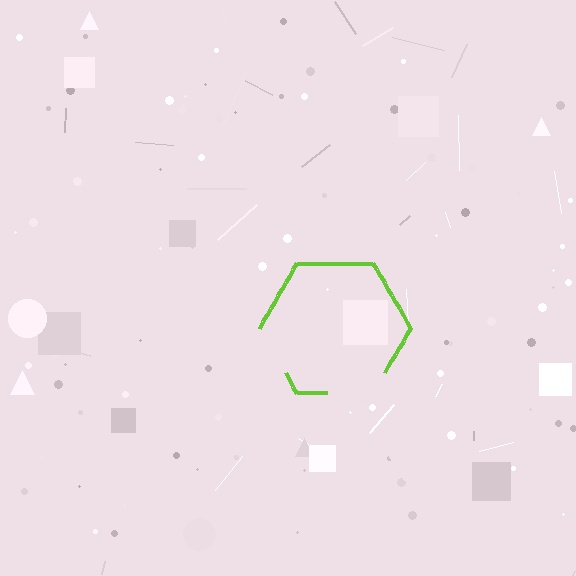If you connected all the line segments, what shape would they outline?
They would outline a hexagon.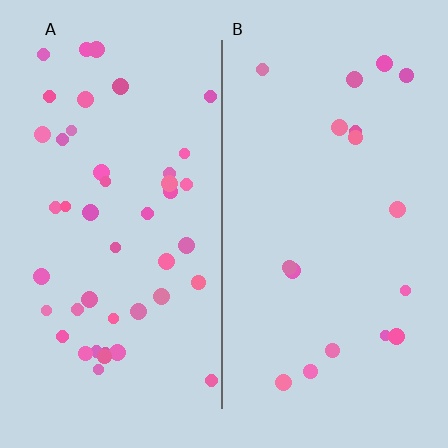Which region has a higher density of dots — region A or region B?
A (the left).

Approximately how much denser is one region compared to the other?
Approximately 2.6× — region A over region B.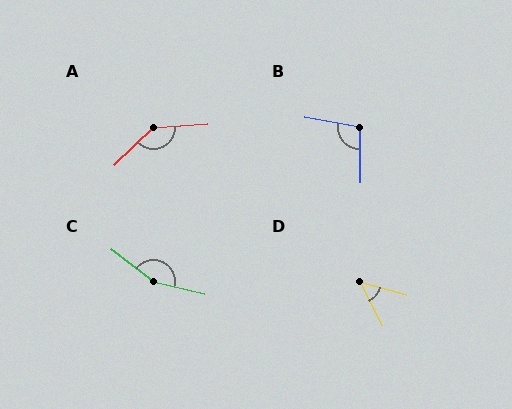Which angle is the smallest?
D, at approximately 48 degrees.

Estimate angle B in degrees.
Approximately 100 degrees.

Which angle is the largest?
C, at approximately 154 degrees.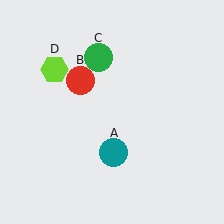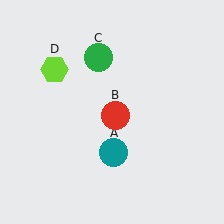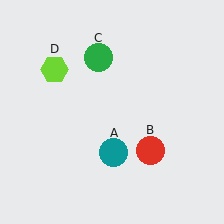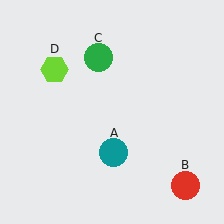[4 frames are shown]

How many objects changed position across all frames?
1 object changed position: red circle (object B).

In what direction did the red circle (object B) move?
The red circle (object B) moved down and to the right.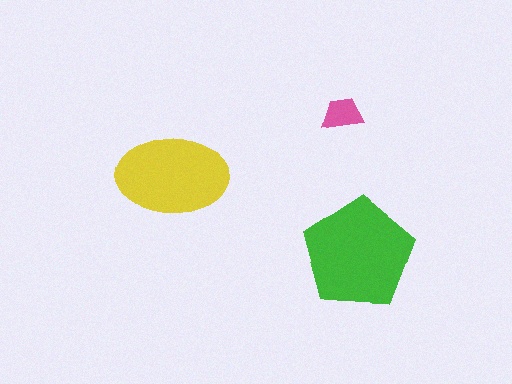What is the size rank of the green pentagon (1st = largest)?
1st.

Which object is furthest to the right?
The green pentagon is rightmost.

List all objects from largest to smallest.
The green pentagon, the yellow ellipse, the pink trapezoid.